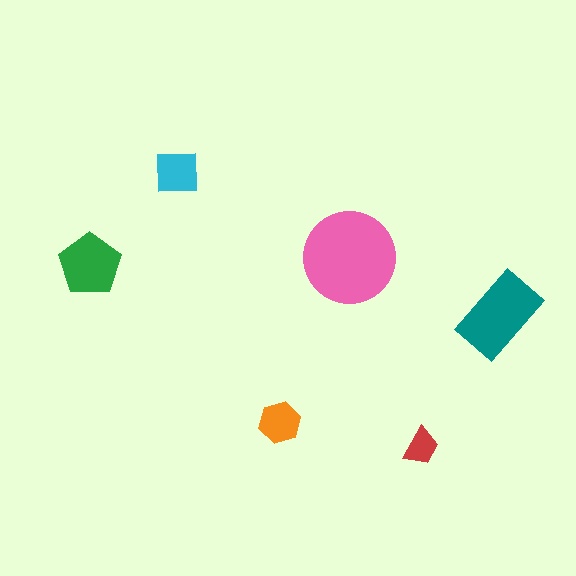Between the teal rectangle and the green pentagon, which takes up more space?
The teal rectangle.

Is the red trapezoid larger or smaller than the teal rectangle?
Smaller.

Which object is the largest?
The pink circle.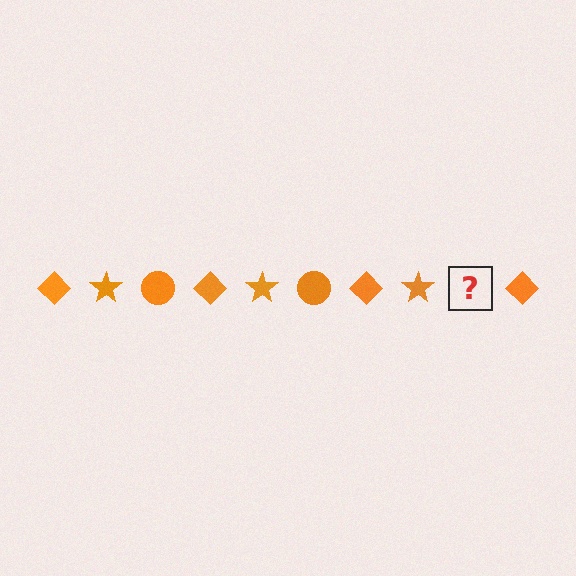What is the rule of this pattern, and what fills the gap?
The rule is that the pattern cycles through diamond, star, circle shapes in orange. The gap should be filled with an orange circle.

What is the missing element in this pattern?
The missing element is an orange circle.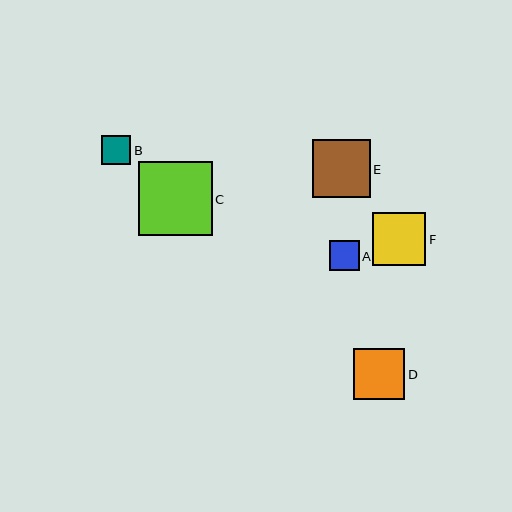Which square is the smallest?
Square B is the smallest with a size of approximately 29 pixels.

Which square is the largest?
Square C is the largest with a size of approximately 74 pixels.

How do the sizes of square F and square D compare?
Square F and square D are approximately the same size.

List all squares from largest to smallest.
From largest to smallest: C, E, F, D, A, B.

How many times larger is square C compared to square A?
Square C is approximately 2.5 times the size of square A.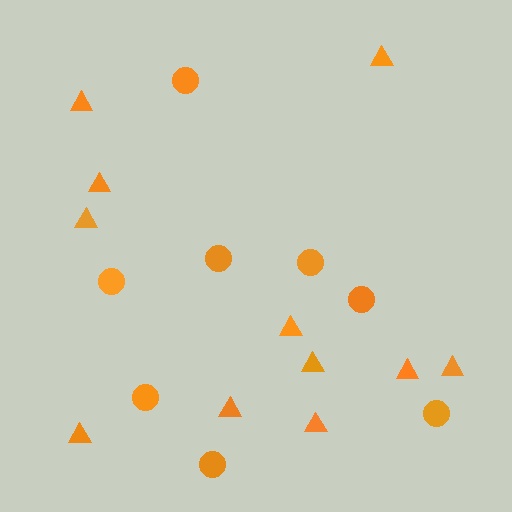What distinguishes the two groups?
There are 2 groups: one group of circles (8) and one group of triangles (11).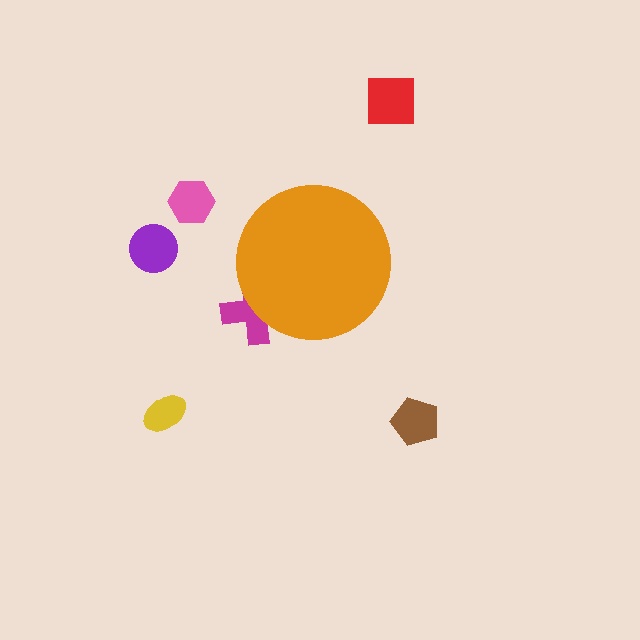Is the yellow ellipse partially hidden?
No, the yellow ellipse is fully visible.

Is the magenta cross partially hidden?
Yes, the magenta cross is partially hidden behind the orange circle.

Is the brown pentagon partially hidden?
No, the brown pentagon is fully visible.